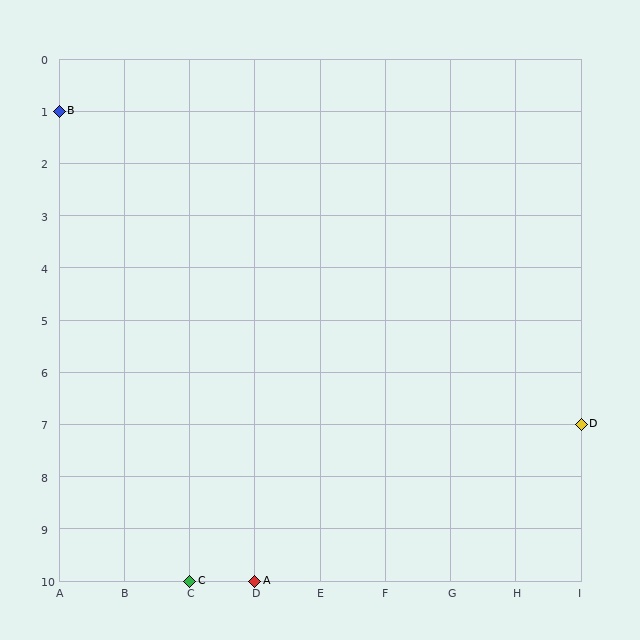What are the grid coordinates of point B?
Point B is at grid coordinates (A, 1).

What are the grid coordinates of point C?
Point C is at grid coordinates (C, 10).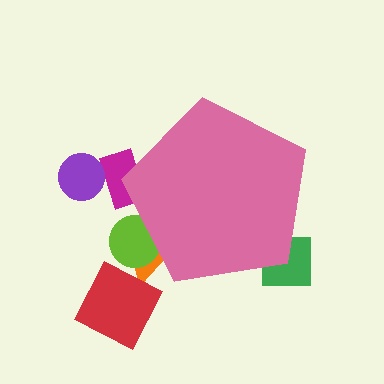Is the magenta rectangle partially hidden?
Yes, the magenta rectangle is partially hidden behind the pink pentagon.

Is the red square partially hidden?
No, the red square is fully visible.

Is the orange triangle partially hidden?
Yes, the orange triangle is partially hidden behind the pink pentagon.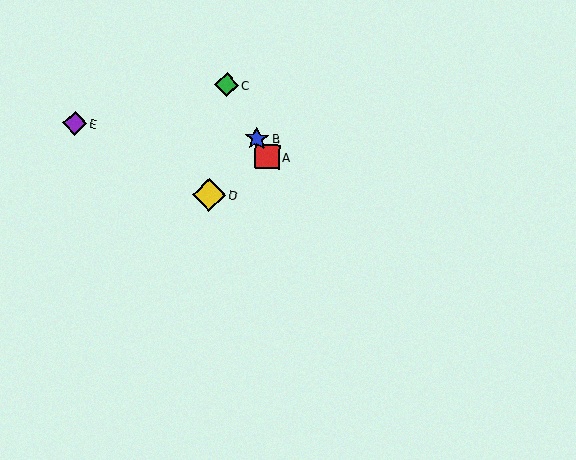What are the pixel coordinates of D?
Object D is at (209, 195).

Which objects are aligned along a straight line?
Objects A, B, C are aligned along a straight line.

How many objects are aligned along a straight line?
3 objects (A, B, C) are aligned along a straight line.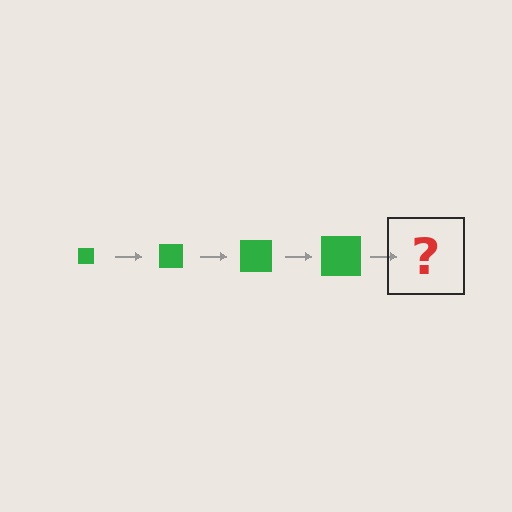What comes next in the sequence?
The next element should be a green square, larger than the previous one.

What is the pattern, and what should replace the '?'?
The pattern is that the square gets progressively larger each step. The '?' should be a green square, larger than the previous one.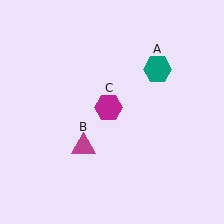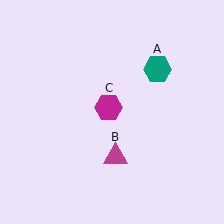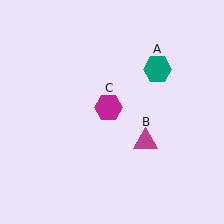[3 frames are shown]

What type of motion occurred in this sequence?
The magenta triangle (object B) rotated counterclockwise around the center of the scene.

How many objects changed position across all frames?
1 object changed position: magenta triangle (object B).